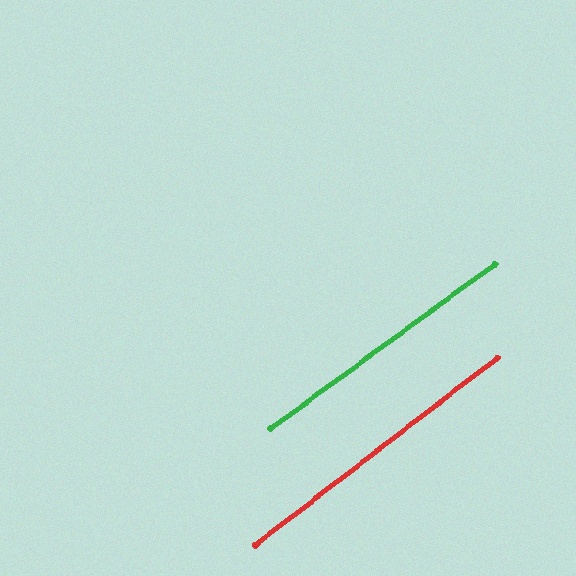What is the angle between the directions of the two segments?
Approximately 1 degree.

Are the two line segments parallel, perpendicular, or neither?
Parallel — their directions differ by only 1.4°.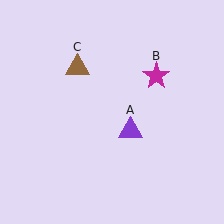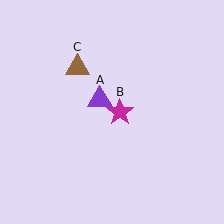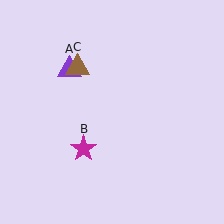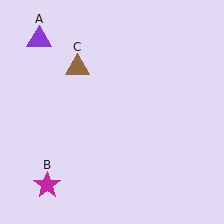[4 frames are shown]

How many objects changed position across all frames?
2 objects changed position: purple triangle (object A), magenta star (object B).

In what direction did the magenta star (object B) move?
The magenta star (object B) moved down and to the left.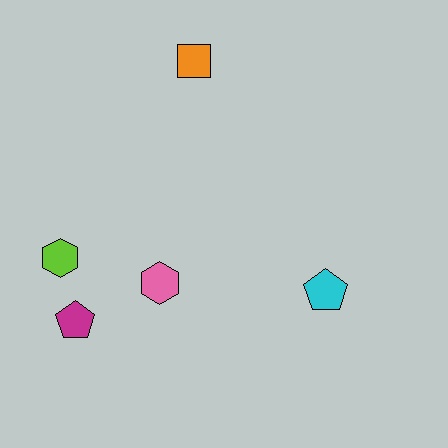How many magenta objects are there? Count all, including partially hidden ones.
There is 1 magenta object.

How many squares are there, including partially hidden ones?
There is 1 square.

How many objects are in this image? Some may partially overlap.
There are 5 objects.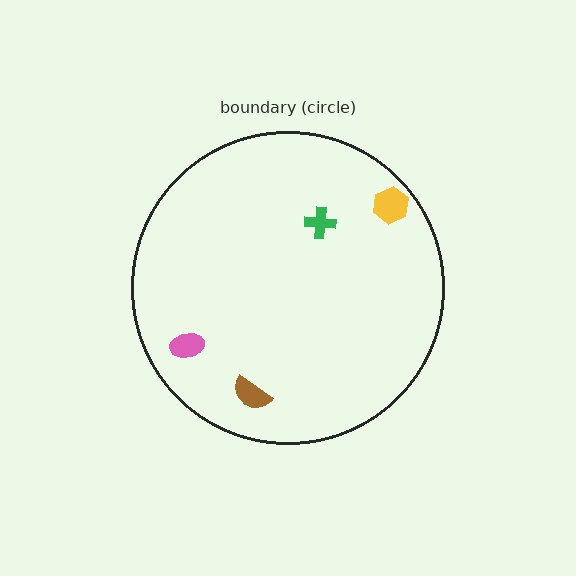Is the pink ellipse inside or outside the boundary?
Inside.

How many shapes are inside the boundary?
4 inside, 0 outside.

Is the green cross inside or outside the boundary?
Inside.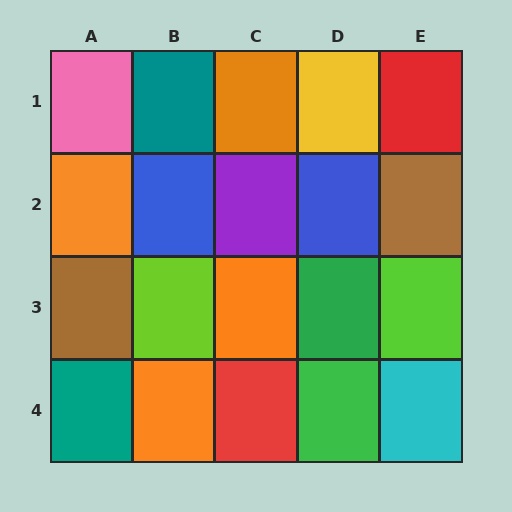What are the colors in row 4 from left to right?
Teal, orange, red, green, cyan.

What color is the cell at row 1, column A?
Pink.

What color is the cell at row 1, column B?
Teal.